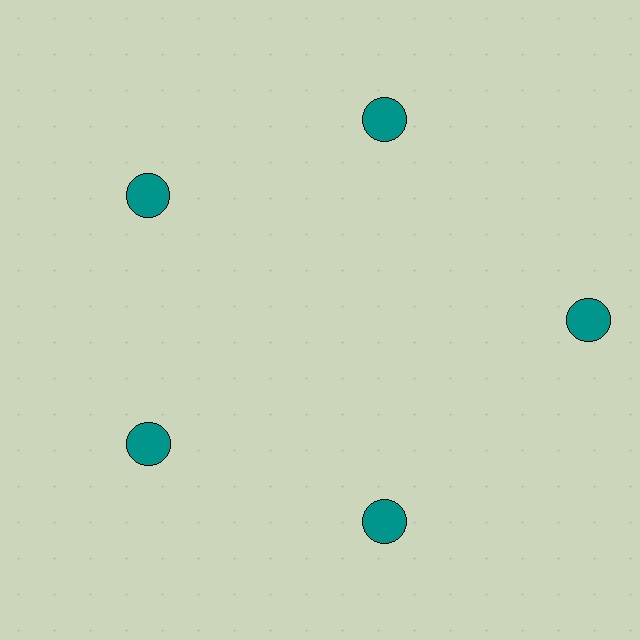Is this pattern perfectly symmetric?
No. The 5 teal circles are arranged in a ring, but one element near the 3 o'clock position is pushed outward from the center, breaking the 5-fold rotational symmetry.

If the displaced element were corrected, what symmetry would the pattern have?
It would have 5-fold rotational symmetry — the pattern would map onto itself every 72 degrees.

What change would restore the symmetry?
The symmetry would be restored by moving it inward, back onto the ring so that all 5 circles sit at equal angles and equal distance from the center.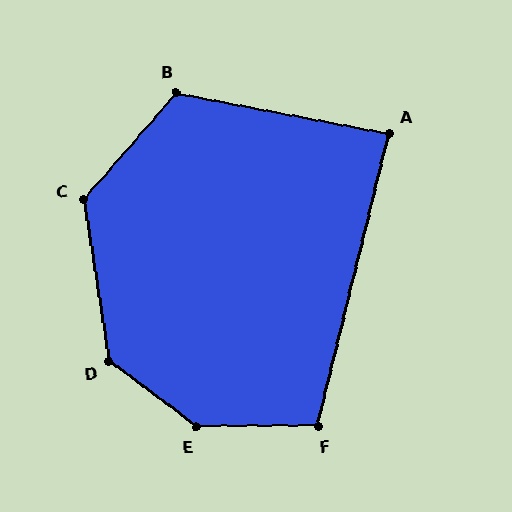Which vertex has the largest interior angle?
E, at approximately 143 degrees.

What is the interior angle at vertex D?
Approximately 136 degrees (obtuse).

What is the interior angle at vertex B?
Approximately 120 degrees (obtuse).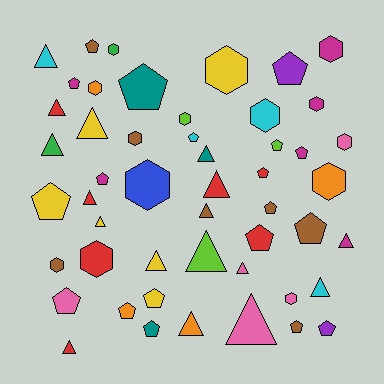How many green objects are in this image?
There are 2 green objects.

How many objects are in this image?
There are 50 objects.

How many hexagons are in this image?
There are 14 hexagons.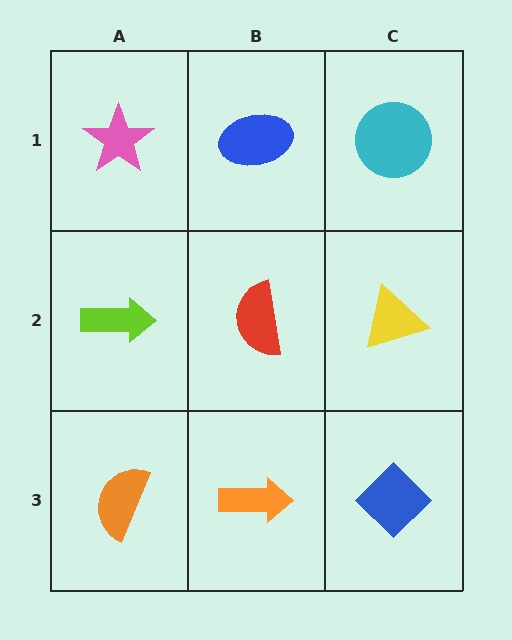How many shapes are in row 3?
3 shapes.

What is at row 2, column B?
A red semicircle.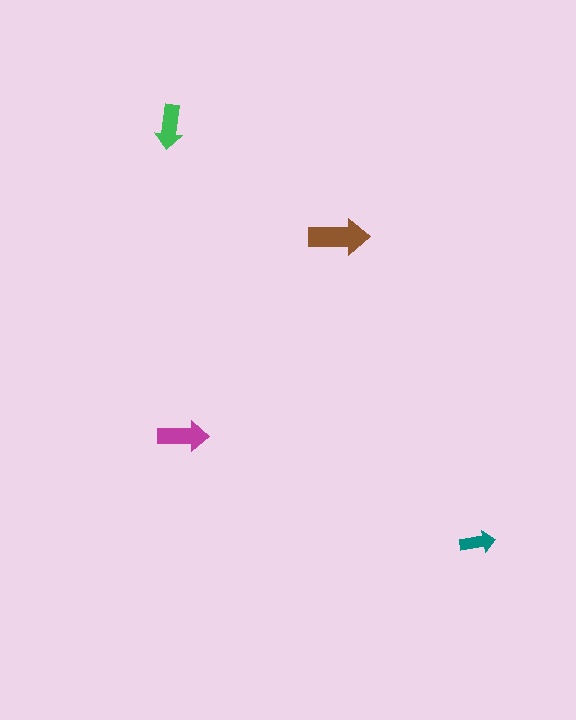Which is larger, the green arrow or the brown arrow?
The brown one.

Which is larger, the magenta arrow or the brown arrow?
The brown one.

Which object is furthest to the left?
The green arrow is leftmost.